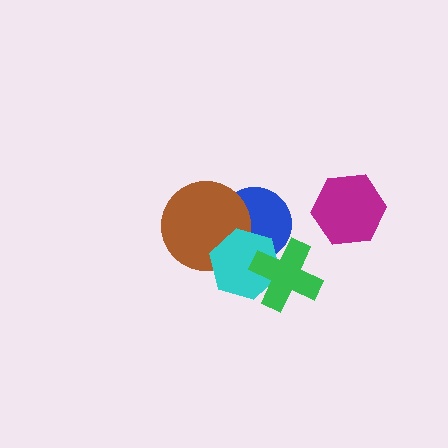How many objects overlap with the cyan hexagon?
3 objects overlap with the cyan hexagon.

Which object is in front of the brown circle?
The cyan hexagon is in front of the brown circle.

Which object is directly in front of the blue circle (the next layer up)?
The brown circle is directly in front of the blue circle.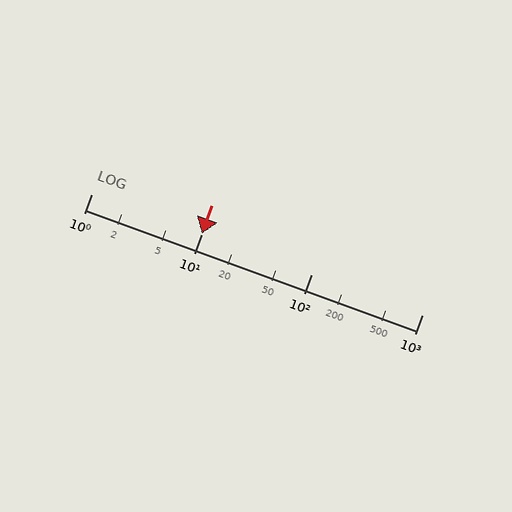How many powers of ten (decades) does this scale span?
The scale spans 3 decades, from 1 to 1000.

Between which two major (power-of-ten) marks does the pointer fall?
The pointer is between 10 and 100.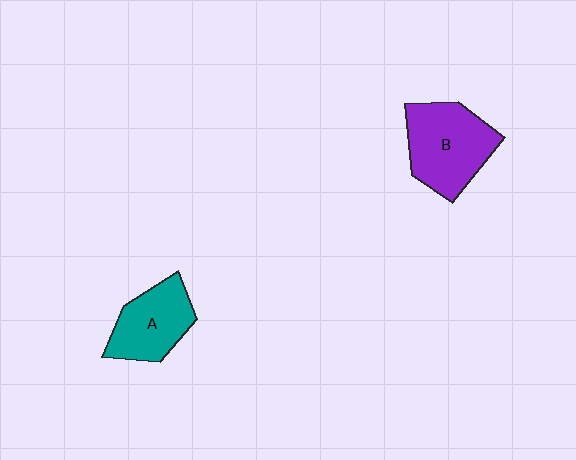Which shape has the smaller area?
Shape A (teal).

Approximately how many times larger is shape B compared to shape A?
Approximately 1.3 times.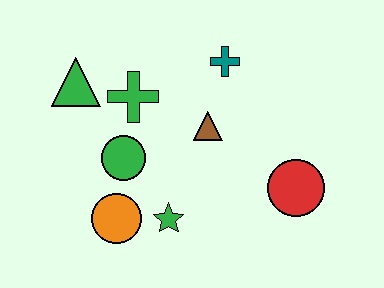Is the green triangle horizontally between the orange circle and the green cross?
No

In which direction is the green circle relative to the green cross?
The green circle is below the green cross.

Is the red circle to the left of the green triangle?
No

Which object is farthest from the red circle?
The green triangle is farthest from the red circle.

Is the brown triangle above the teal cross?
No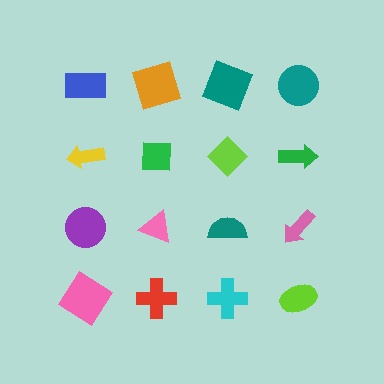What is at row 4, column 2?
A red cross.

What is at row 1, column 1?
A blue rectangle.